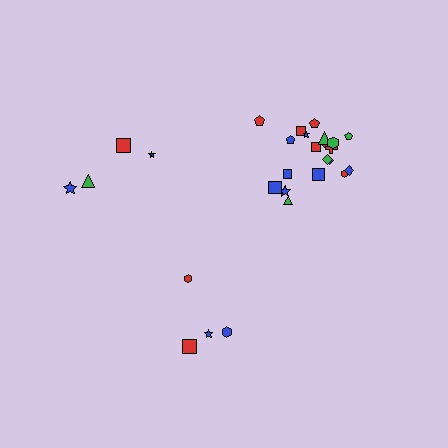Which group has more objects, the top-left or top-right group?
The top-right group.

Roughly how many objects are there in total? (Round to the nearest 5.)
Roughly 30 objects in total.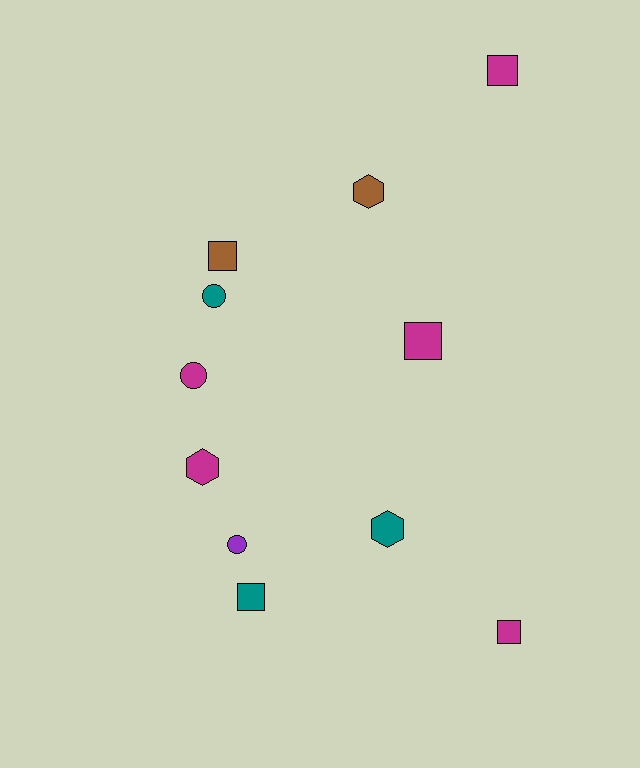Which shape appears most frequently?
Square, with 5 objects.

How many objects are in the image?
There are 11 objects.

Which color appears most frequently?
Magenta, with 5 objects.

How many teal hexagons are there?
There is 1 teal hexagon.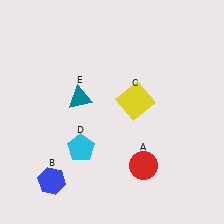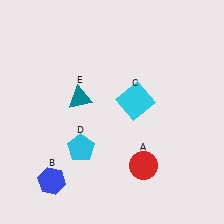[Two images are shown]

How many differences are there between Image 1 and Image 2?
There is 1 difference between the two images.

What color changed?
The square (C) changed from yellow in Image 1 to cyan in Image 2.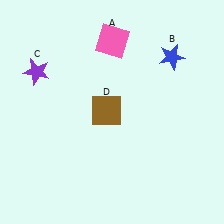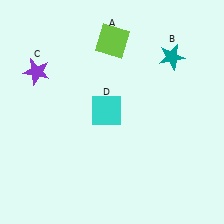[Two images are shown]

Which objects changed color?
A changed from pink to lime. B changed from blue to teal. D changed from brown to cyan.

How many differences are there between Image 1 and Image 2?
There are 3 differences between the two images.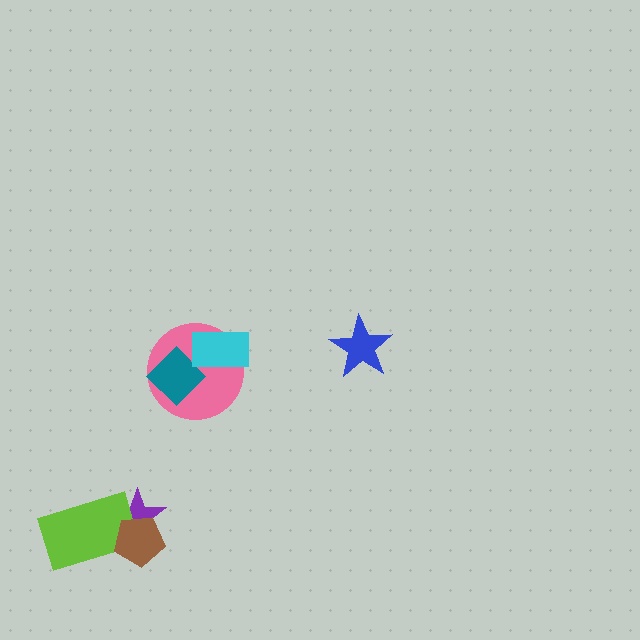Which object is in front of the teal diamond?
The cyan rectangle is in front of the teal diamond.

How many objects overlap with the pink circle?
2 objects overlap with the pink circle.